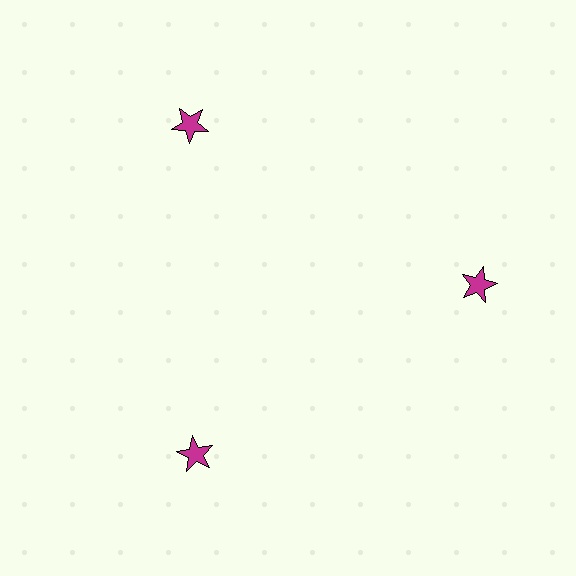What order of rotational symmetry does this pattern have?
This pattern has 3-fold rotational symmetry.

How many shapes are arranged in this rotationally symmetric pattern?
There are 3 shapes, arranged in 3 groups of 1.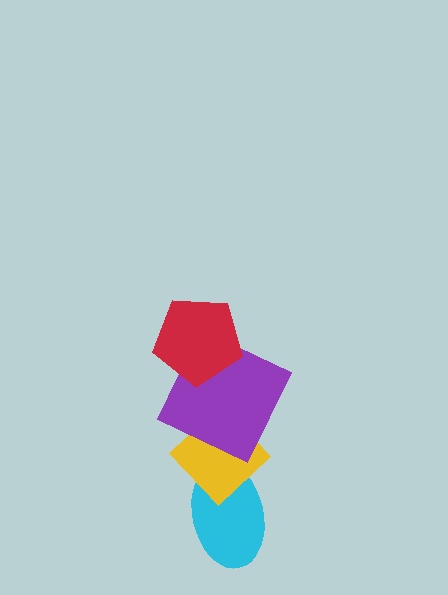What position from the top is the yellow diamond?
The yellow diamond is 3rd from the top.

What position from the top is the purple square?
The purple square is 2nd from the top.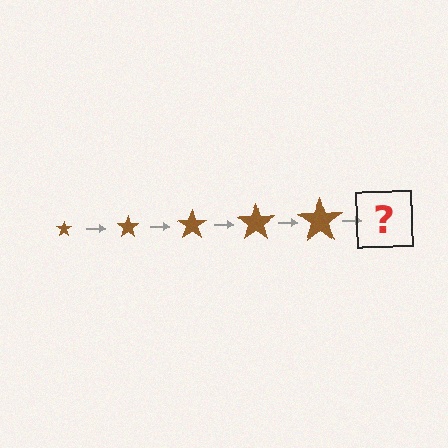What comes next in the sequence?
The next element should be a brown star, larger than the previous one.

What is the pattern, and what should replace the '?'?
The pattern is that the star gets progressively larger each step. The '?' should be a brown star, larger than the previous one.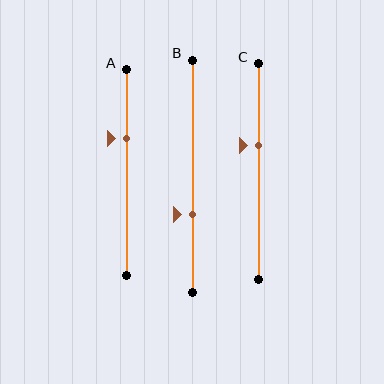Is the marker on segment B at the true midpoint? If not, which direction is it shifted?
No, the marker on segment B is shifted downward by about 16% of the segment length.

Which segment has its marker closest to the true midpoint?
Segment C has its marker closest to the true midpoint.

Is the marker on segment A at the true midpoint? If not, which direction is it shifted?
No, the marker on segment A is shifted upward by about 17% of the segment length.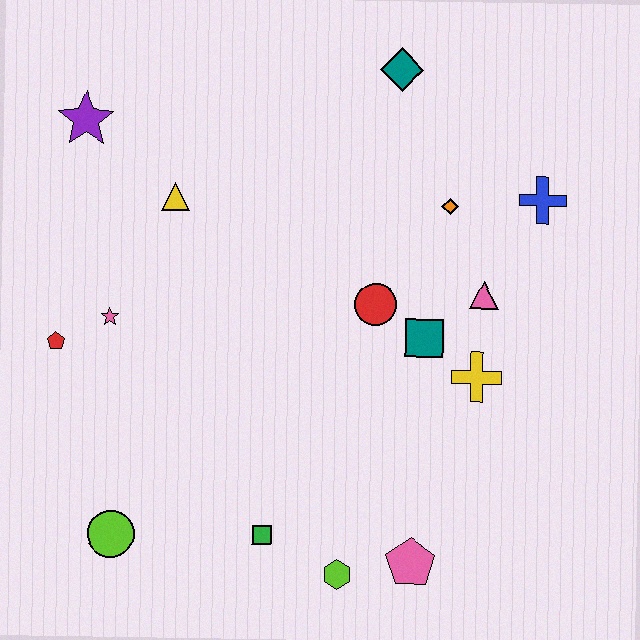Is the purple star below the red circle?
No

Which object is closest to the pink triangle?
The teal square is closest to the pink triangle.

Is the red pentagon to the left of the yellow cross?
Yes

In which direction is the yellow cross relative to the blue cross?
The yellow cross is below the blue cross.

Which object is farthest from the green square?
The teal diamond is farthest from the green square.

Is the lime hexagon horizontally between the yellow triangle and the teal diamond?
Yes